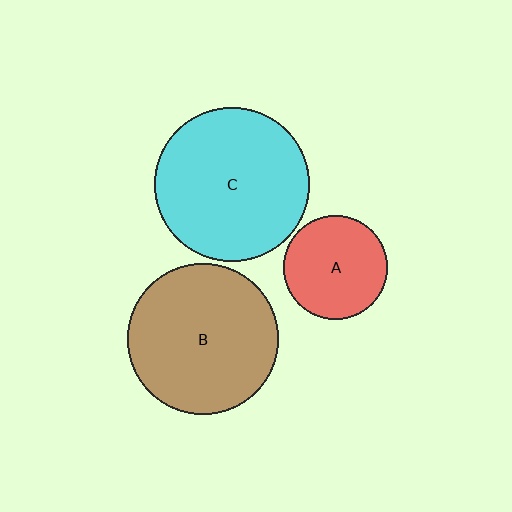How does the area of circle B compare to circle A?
Approximately 2.1 times.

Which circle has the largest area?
Circle C (cyan).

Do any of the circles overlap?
No, none of the circles overlap.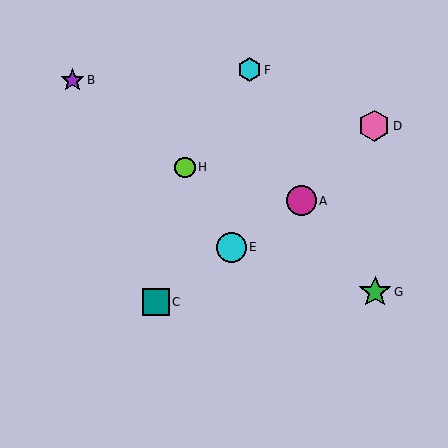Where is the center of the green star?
The center of the green star is at (375, 292).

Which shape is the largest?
The green star (labeled G) is the largest.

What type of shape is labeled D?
Shape D is a pink hexagon.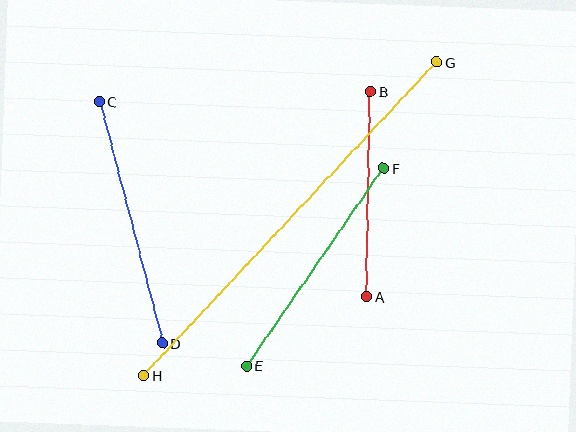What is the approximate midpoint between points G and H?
The midpoint is at approximately (290, 219) pixels.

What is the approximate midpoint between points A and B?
The midpoint is at approximately (368, 194) pixels.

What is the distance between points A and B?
The distance is approximately 205 pixels.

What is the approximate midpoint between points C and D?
The midpoint is at approximately (131, 222) pixels.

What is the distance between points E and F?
The distance is approximately 240 pixels.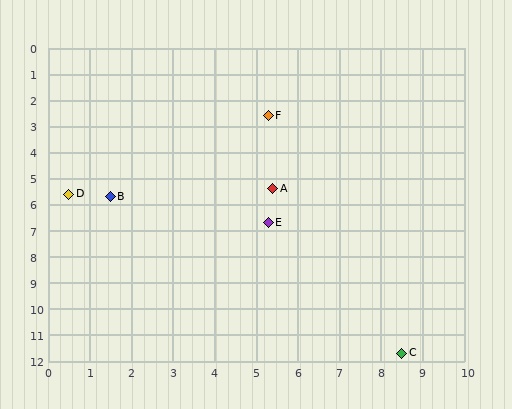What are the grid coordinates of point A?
Point A is at approximately (5.4, 5.4).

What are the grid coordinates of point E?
Point E is at approximately (5.3, 6.7).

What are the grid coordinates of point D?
Point D is at approximately (0.5, 5.6).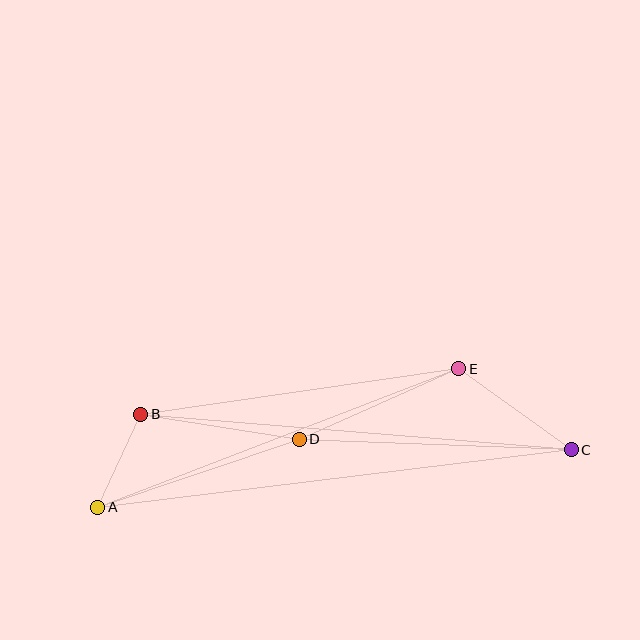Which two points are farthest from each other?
Points A and C are farthest from each other.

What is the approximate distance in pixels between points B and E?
The distance between B and E is approximately 321 pixels.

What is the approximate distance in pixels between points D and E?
The distance between D and E is approximately 174 pixels.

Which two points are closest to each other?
Points A and B are closest to each other.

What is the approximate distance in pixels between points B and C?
The distance between B and C is approximately 432 pixels.